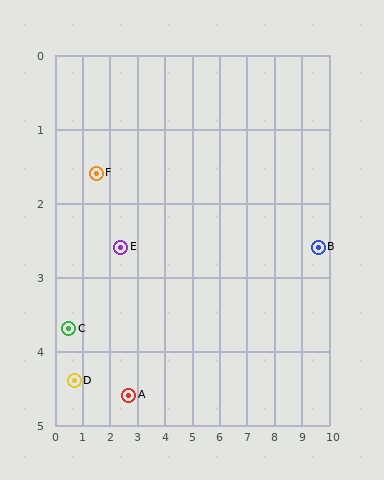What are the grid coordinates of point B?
Point B is at approximately (9.6, 2.6).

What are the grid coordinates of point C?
Point C is at approximately (0.5, 3.7).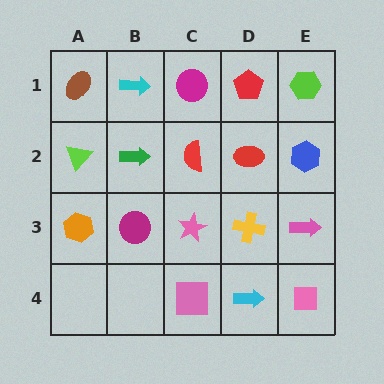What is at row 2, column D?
A red ellipse.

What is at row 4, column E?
A pink square.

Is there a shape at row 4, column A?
No, that cell is empty.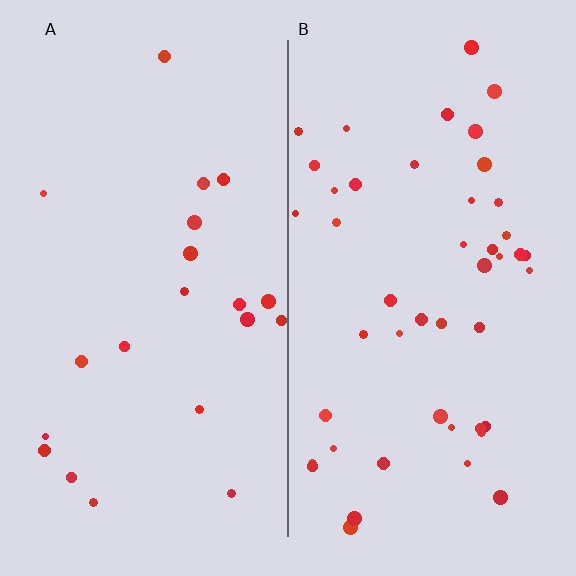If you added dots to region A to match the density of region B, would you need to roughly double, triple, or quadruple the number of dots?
Approximately double.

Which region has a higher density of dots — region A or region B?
B (the right).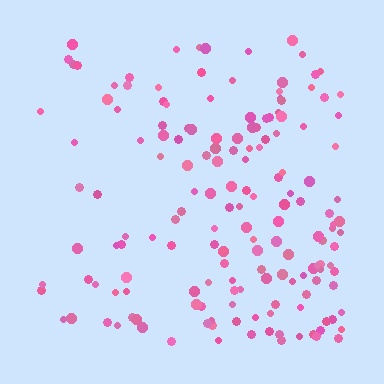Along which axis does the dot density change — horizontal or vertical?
Horizontal.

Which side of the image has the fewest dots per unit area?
The left.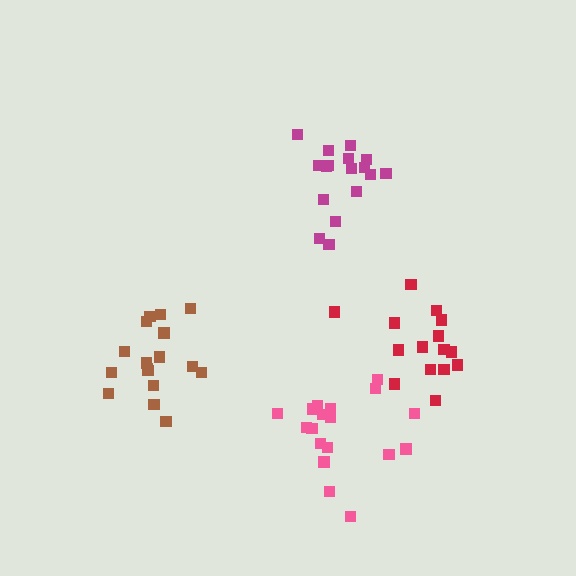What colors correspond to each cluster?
The clusters are colored: brown, magenta, red, pink.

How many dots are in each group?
Group 1: 17 dots, Group 2: 17 dots, Group 3: 15 dots, Group 4: 18 dots (67 total).